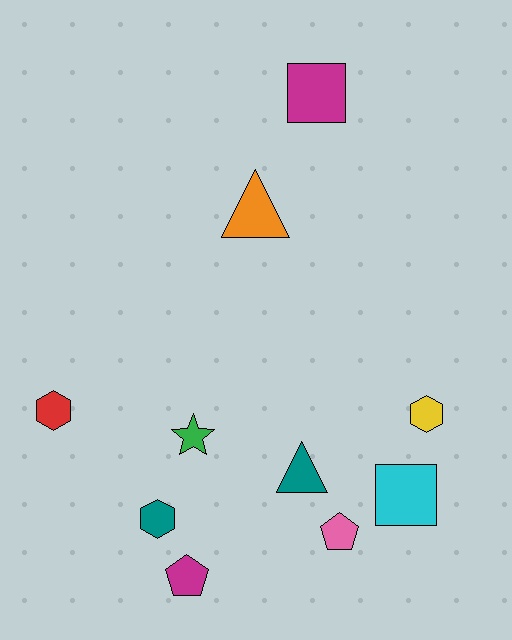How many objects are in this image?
There are 10 objects.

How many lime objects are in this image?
There are no lime objects.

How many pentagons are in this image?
There are 2 pentagons.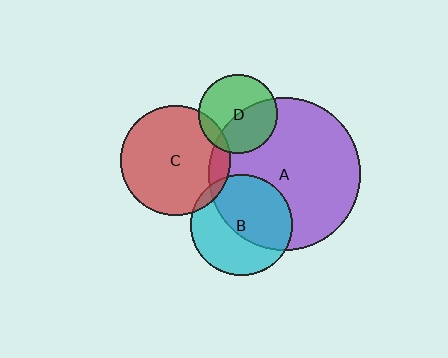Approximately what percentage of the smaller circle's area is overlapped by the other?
Approximately 10%.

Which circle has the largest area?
Circle A (purple).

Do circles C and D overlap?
Yes.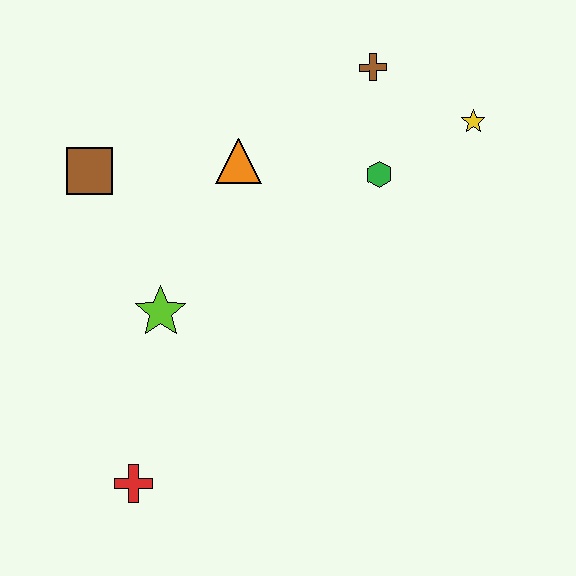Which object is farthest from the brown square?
The yellow star is farthest from the brown square.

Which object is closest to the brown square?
The orange triangle is closest to the brown square.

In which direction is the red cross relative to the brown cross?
The red cross is below the brown cross.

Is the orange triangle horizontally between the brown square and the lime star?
No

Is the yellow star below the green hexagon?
No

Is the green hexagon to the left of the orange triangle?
No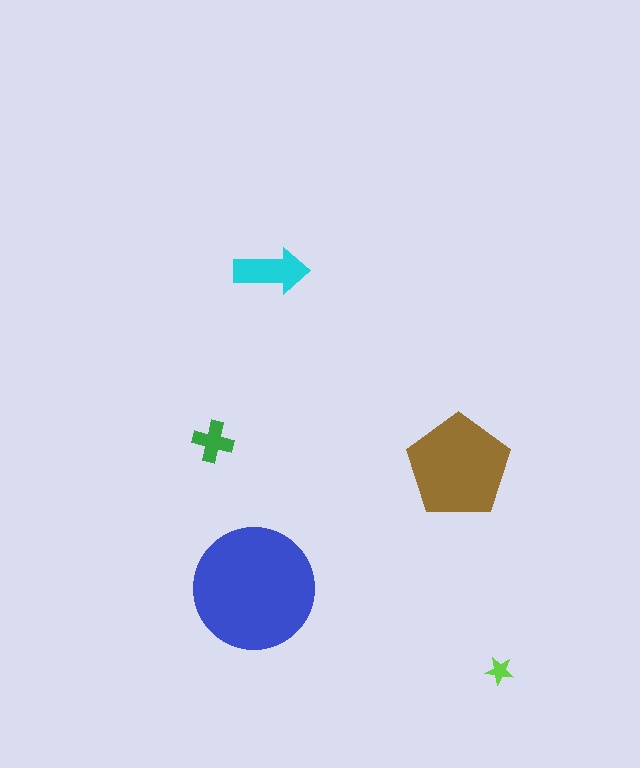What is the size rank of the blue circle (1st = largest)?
1st.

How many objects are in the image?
There are 5 objects in the image.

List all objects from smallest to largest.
The lime star, the green cross, the cyan arrow, the brown pentagon, the blue circle.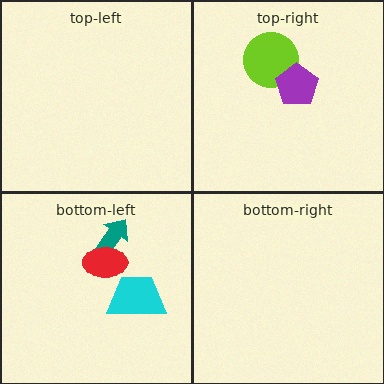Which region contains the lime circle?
The top-right region.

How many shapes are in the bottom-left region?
3.